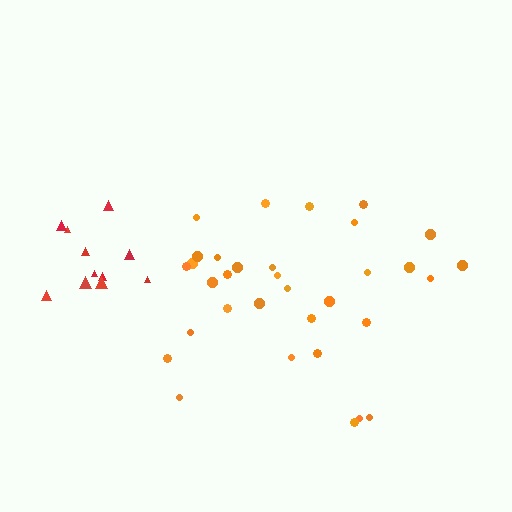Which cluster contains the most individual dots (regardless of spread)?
Orange (33).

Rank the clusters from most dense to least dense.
red, orange.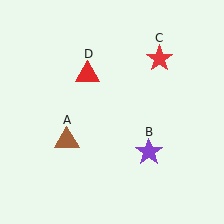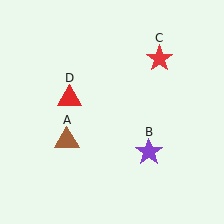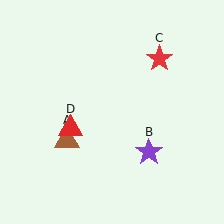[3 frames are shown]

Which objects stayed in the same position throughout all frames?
Brown triangle (object A) and purple star (object B) and red star (object C) remained stationary.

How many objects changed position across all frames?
1 object changed position: red triangle (object D).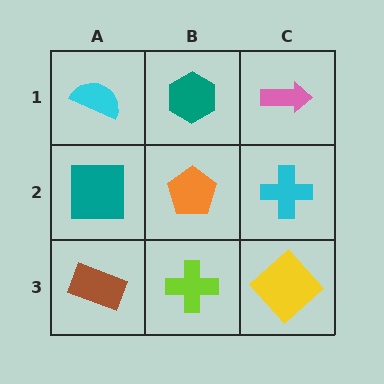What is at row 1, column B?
A teal hexagon.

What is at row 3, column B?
A lime cross.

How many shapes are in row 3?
3 shapes.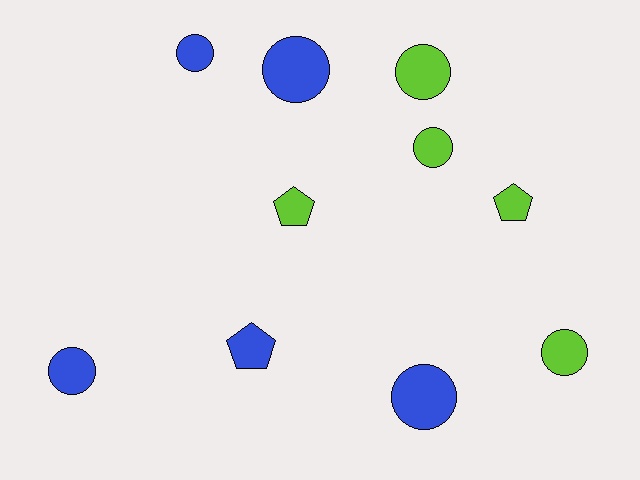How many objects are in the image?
There are 10 objects.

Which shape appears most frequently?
Circle, with 7 objects.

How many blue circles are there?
There are 4 blue circles.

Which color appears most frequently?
Lime, with 5 objects.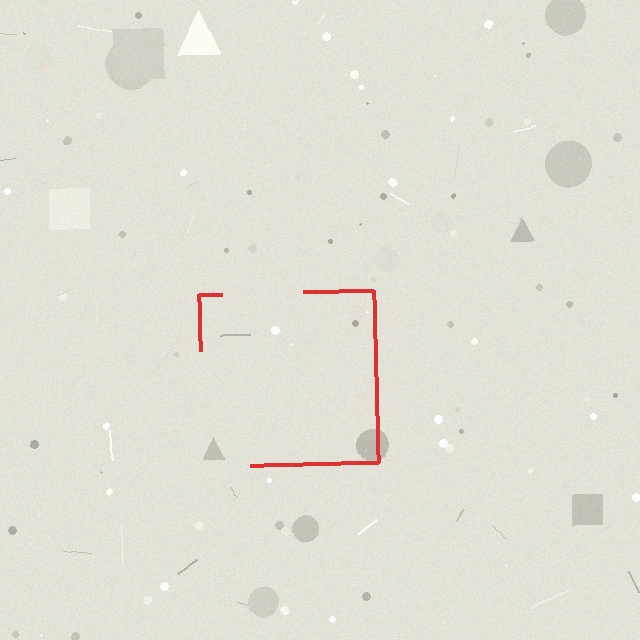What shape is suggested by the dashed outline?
The dashed outline suggests a square.